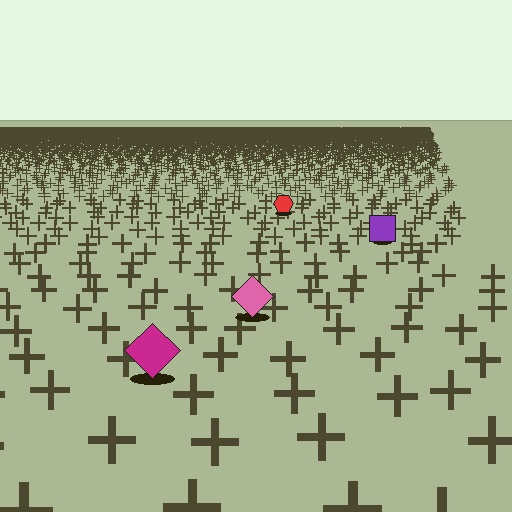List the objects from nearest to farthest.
From nearest to farthest: the magenta diamond, the pink diamond, the purple square, the red hexagon.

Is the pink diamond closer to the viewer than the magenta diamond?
No. The magenta diamond is closer — you can tell from the texture gradient: the ground texture is coarser near it.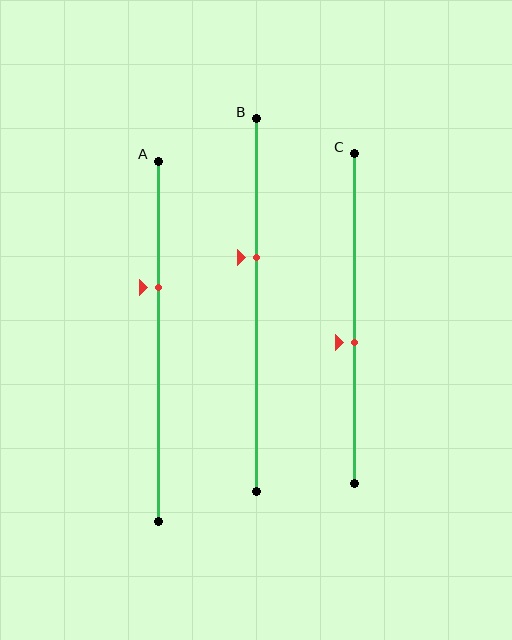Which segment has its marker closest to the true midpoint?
Segment C has its marker closest to the true midpoint.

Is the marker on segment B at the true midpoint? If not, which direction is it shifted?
No, the marker on segment B is shifted upward by about 13% of the segment length.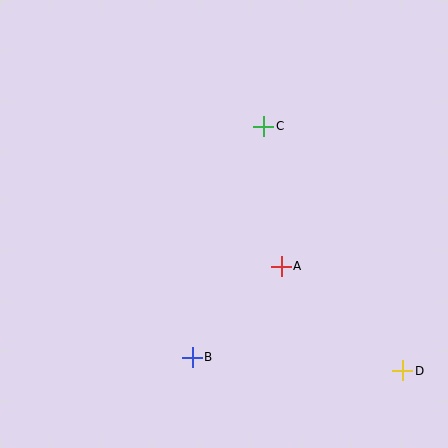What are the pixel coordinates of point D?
Point D is at (403, 371).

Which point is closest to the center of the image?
Point A at (281, 266) is closest to the center.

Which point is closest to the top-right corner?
Point C is closest to the top-right corner.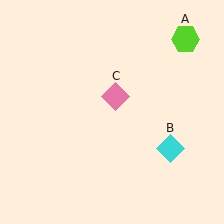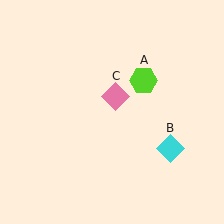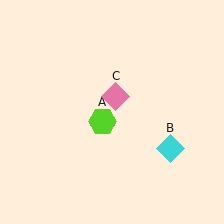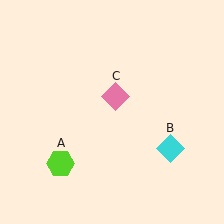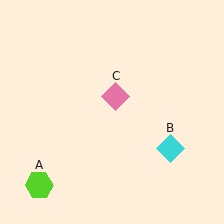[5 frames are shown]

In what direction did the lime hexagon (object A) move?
The lime hexagon (object A) moved down and to the left.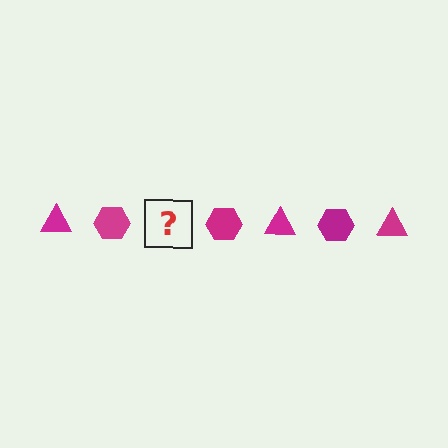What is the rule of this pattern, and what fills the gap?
The rule is that the pattern cycles through triangle, hexagon shapes in magenta. The gap should be filled with a magenta triangle.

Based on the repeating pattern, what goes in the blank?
The blank should be a magenta triangle.